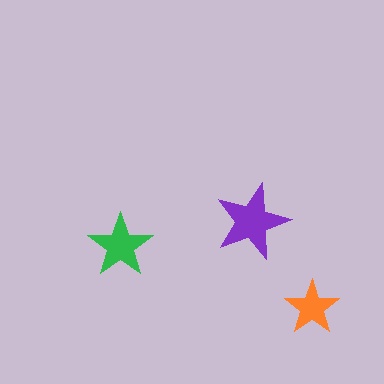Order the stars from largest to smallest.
the purple one, the green one, the orange one.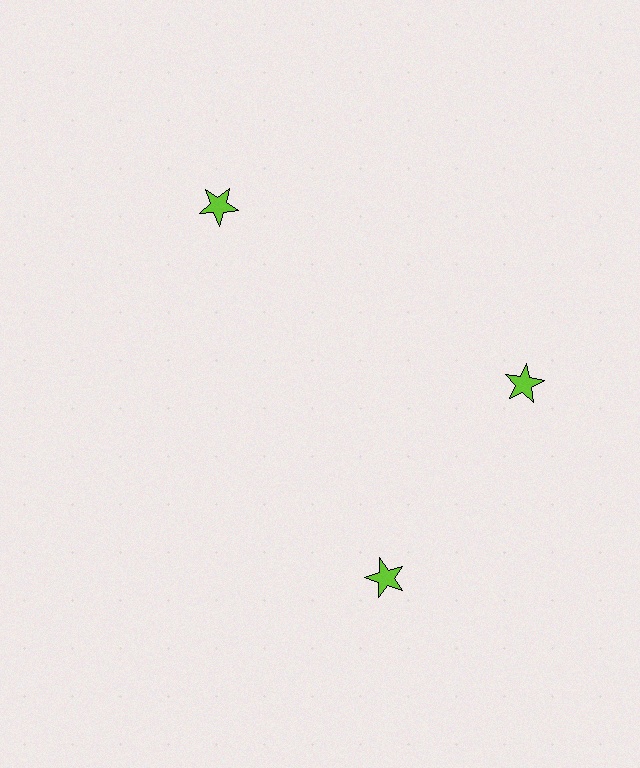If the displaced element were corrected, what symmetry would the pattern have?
It would have 3-fold rotational symmetry — the pattern would map onto itself every 120 degrees.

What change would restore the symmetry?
The symmetry would be restored by rotating it back into even spacing with its neighbors so that all 3 stars sit at equal angles and equal distance from the center.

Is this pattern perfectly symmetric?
No. The 3 lime stars are arranged in a ring, but one element near the 7 o'clock position is rotated out of alignment along the ring, breaking the 3-fold rotational symmetry.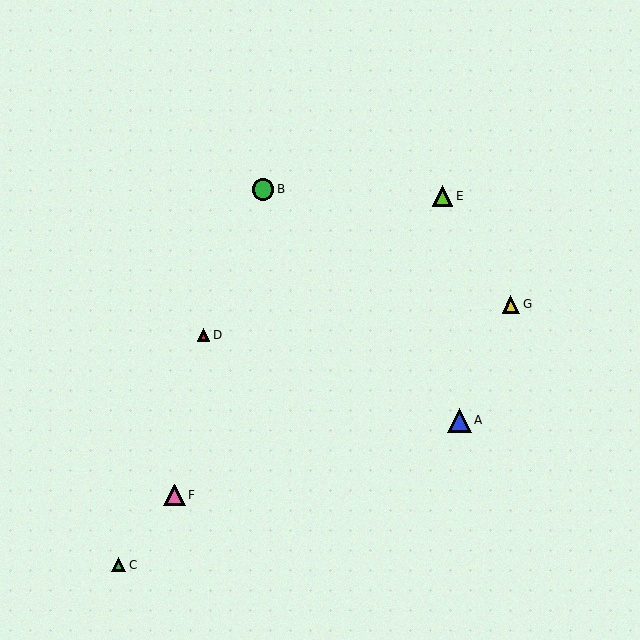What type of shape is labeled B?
Shape B is a green circle.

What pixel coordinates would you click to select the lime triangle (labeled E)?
Click at (442, 196) to select the lime triangle E.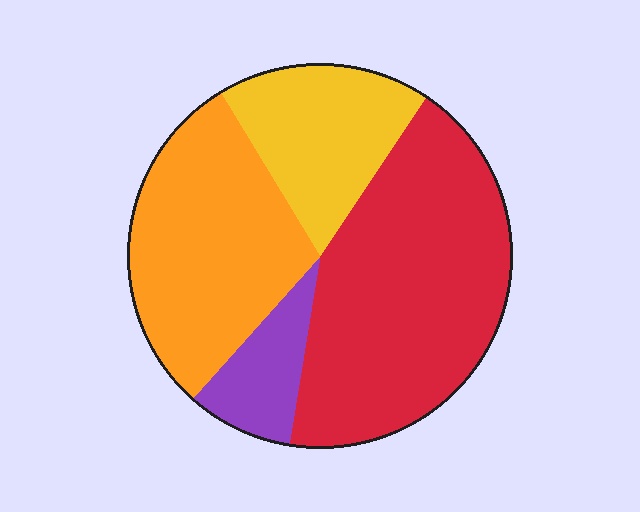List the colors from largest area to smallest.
From largest to smallest: red, orange, yellow, purple.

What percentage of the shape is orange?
Orange covers 30% of the shape.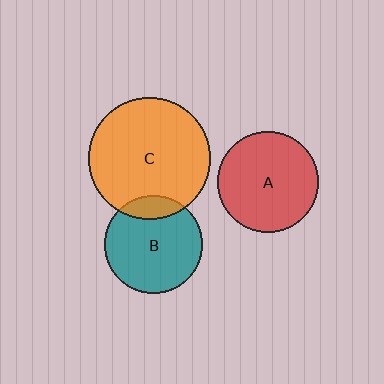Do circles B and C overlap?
Yes.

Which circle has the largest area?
Circle C (orange).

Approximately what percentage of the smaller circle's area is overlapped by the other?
Approximately 15%.